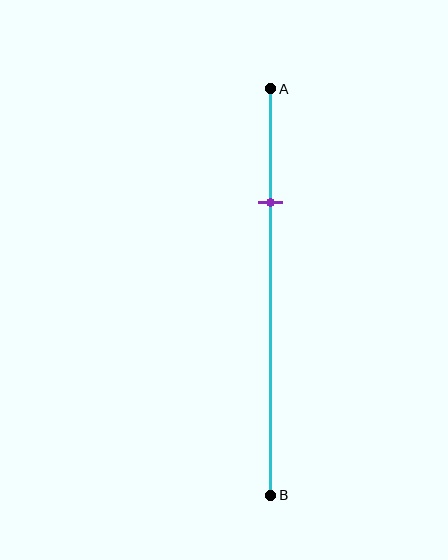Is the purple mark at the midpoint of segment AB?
No, the mark is at about 30% from A, not at the 50% midpoint.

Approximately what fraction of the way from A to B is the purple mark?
The purple mark is approximately 30% of the way from A to B.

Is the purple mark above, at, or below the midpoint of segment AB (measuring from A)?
The purple mark is above the midpoint of segment AB.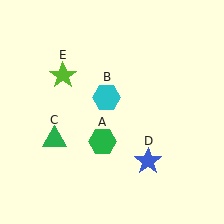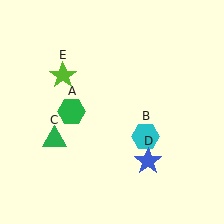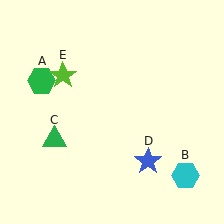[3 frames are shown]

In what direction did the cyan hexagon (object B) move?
The cyan hexagon (object B) moved down and to the right.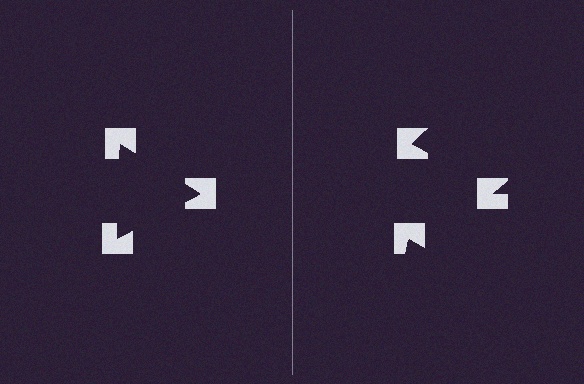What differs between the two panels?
The notched squares are positioned identically on both sides; only the wedge orientations differ. On the left they align to a triangle; on the right they are misaligned.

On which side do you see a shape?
An illusory triangle appears on the left side. On the right side the wedge cuts are rotated, so no coherent shape forms.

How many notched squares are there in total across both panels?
6 — 3 on each side.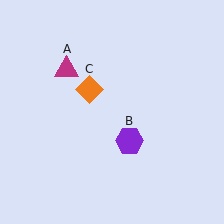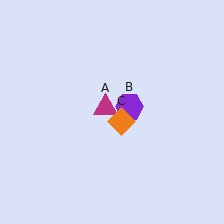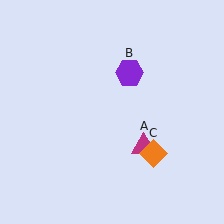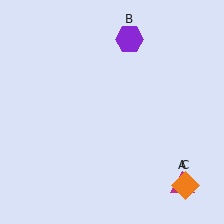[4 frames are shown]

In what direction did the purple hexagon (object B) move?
The purple hexagon (object B) moved up.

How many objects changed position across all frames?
3 objects changed position: magenta triangle (object A), purple hexagon (object B), orange diamond (object C).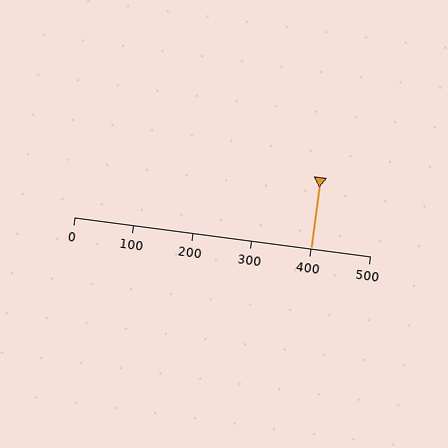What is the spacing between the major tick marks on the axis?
The major ticks are spaced 100 apart.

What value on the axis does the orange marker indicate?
The marker indicates approximately 400.